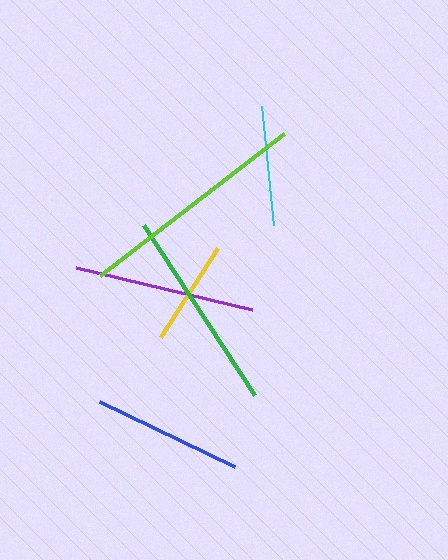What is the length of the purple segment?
The purple segment is approximately 180 pixels long.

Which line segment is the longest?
The lime line is the longest at approximately 233 pixels.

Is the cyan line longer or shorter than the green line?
The green line is longer than the cyan line.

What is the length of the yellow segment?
The yellow segment is approximately 105 pixels long.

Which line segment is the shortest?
The yellow line is the shortest at approximately 105 pixels.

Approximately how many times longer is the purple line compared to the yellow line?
The purple line is approximately 1.7 times the length of the yellow line.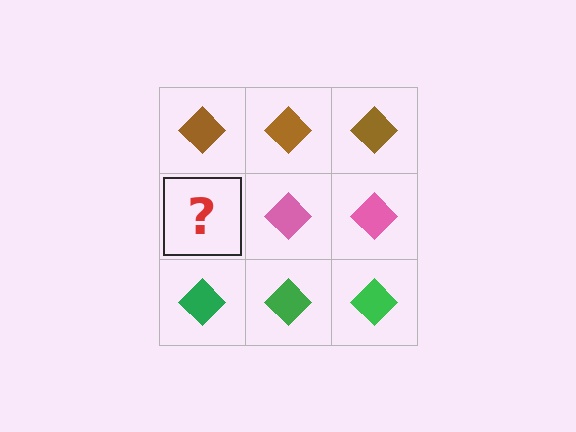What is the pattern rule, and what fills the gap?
The rule is that each row has a consistent color. The gap should be filled with a pink diamond.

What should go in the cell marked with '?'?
The missing cell should contain a pink diamond.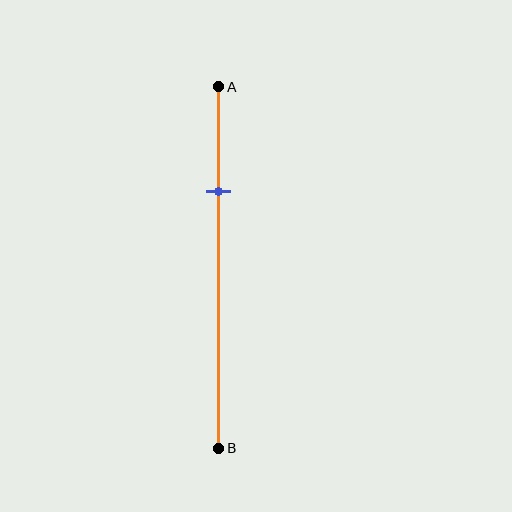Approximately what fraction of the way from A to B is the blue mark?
The blue mark is approximately 30% of the way from A to B.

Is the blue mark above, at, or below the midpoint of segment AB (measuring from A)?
The blue mark is above the midpoint of segment AB.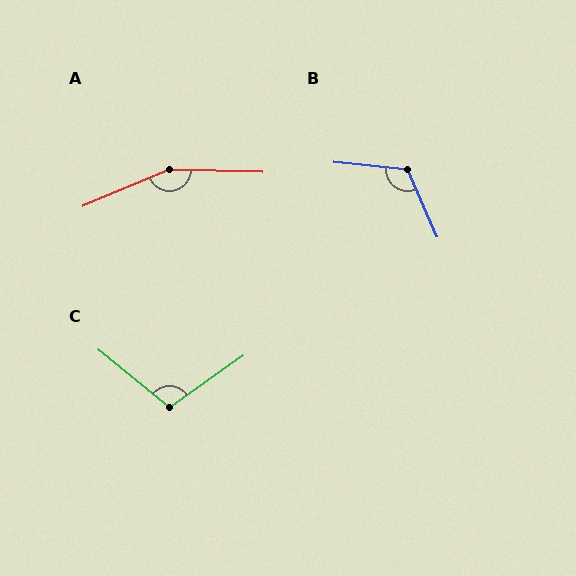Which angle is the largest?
A, at approximately 156 degrees.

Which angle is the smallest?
C, at approximately 106 degrees.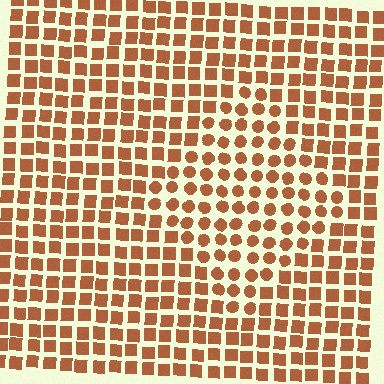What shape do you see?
I see a diamond.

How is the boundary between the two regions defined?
The boundary is defined by a change in element shape: circles inside vs. squares outside. All elements share the same color and spacing.